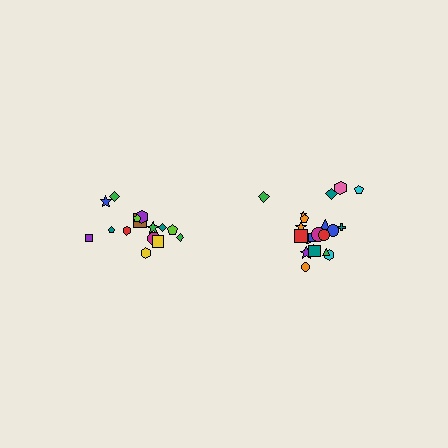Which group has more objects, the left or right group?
The right group.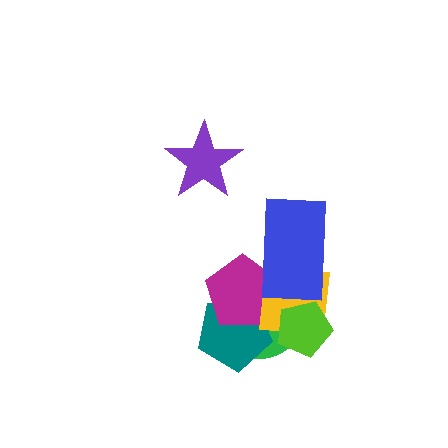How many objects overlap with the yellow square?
5 objects overlap with the yellow square.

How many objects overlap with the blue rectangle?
3 objects overlap with the blue rectangle.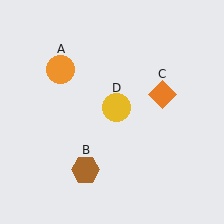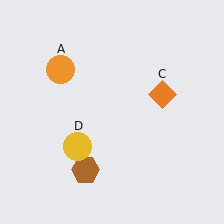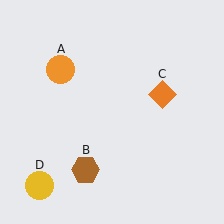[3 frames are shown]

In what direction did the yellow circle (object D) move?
The yellow circle (object D) moved down and to the left.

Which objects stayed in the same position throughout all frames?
Orange circle (object A) and brown hexagon (object B) and orange diamond (object C) remained stationary.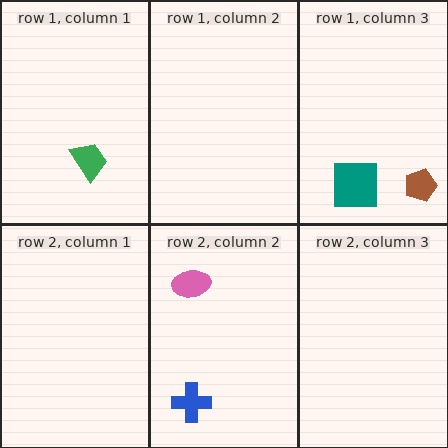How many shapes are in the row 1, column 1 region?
1.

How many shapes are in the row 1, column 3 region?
2.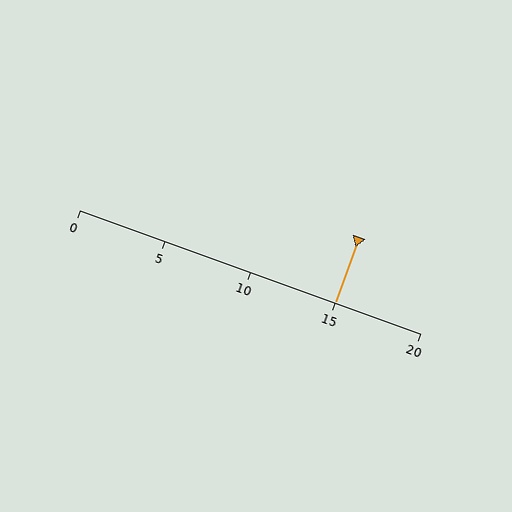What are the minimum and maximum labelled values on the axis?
The axis runs from 0 to 20.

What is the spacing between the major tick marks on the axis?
The major ticks are spaced 5 apart.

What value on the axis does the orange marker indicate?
The marker indicates approximately 15.